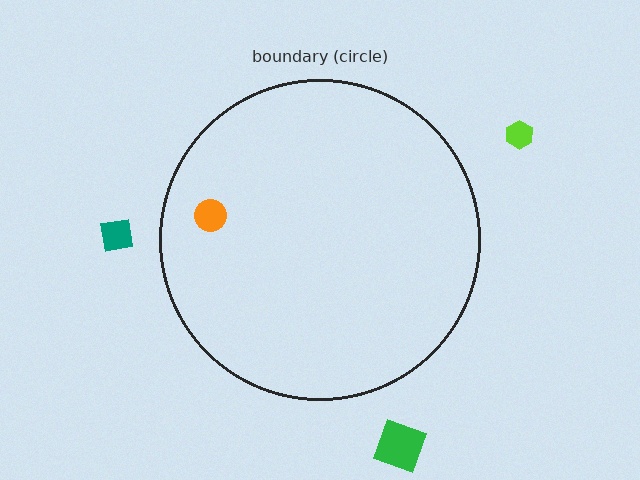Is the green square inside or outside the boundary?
Outside.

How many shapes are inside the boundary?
1 inside, 3 outside.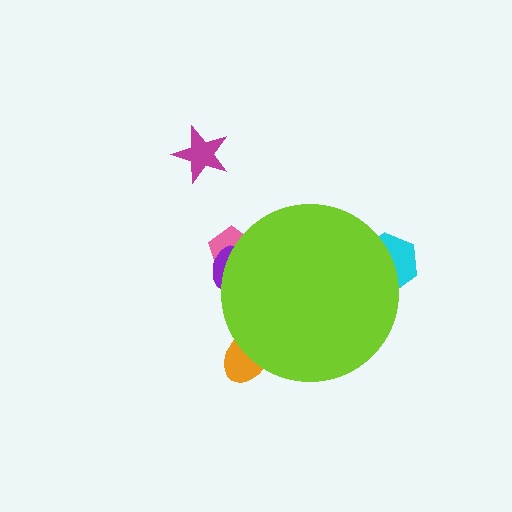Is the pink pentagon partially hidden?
Yes, the pink pentagon is partially hidden behind the lime circle.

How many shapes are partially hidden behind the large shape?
4 shapes are partially hidden.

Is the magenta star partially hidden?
No, the magenta star is fully visible.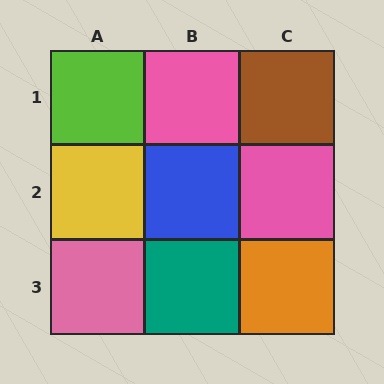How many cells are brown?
1 cell is brown.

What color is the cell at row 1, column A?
Lime.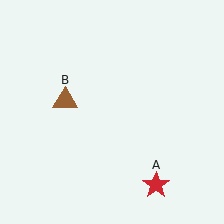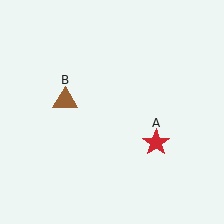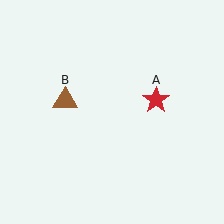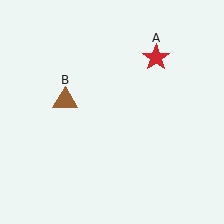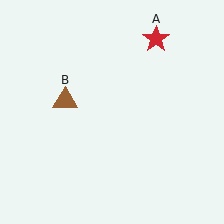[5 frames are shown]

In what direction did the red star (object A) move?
The red star (object A) moved up.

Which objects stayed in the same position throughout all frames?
Brown triangle (object B) remained stationary.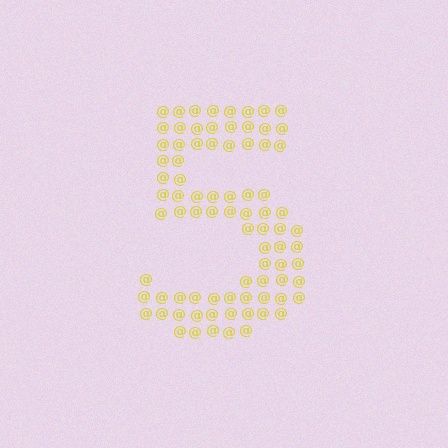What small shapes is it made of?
It is made of small at signs.